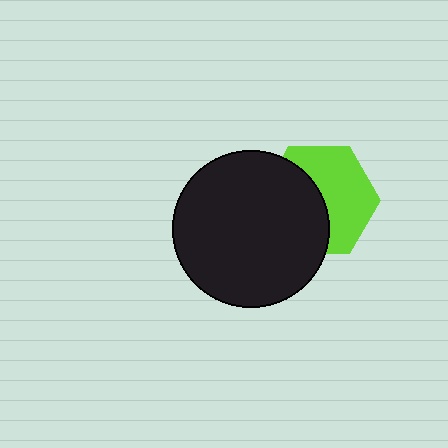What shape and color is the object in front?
The object in front is a black circle.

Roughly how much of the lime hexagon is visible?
About half of it is visible (roughly 53%).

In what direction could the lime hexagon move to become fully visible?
The lime hexagon could move right. That would shift it out from behind the black circle entirely.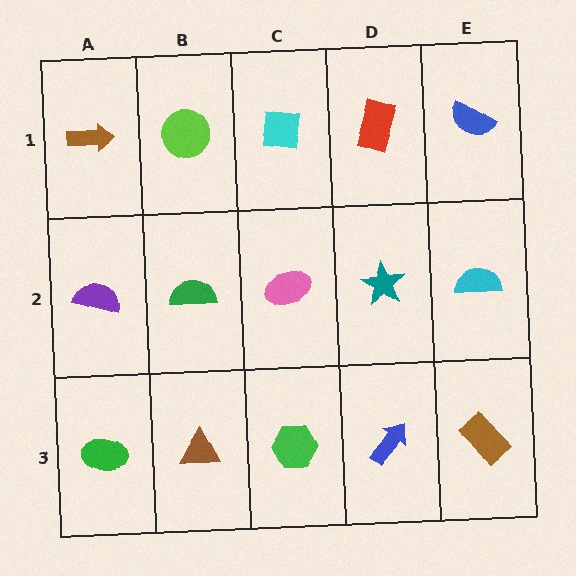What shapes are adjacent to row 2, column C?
A cyan square (row 1, column C), a green hexagon (row 3, column C), a green semicircle (row 2, column B), a teal star (row 2, column D).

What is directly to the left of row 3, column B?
A green ellipse.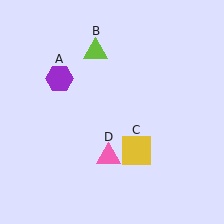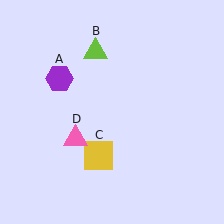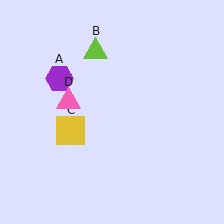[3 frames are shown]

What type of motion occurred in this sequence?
The yellow square (object C), pink triangle (object D) rotated clockwise around the center of the scene.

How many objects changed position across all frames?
2 objects changed position: yellow square (object C), pink triangle (object D).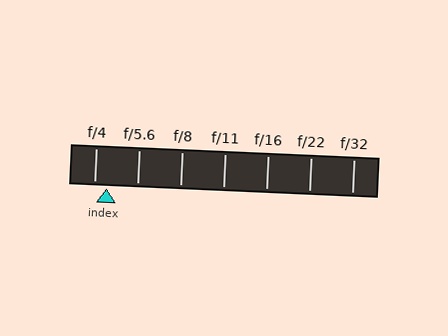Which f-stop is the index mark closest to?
The index mark is closest to f/4.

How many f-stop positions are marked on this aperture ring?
There are 7 f-stop positions marked.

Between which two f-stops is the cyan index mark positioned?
The index mark is between f/4 and f/5.6.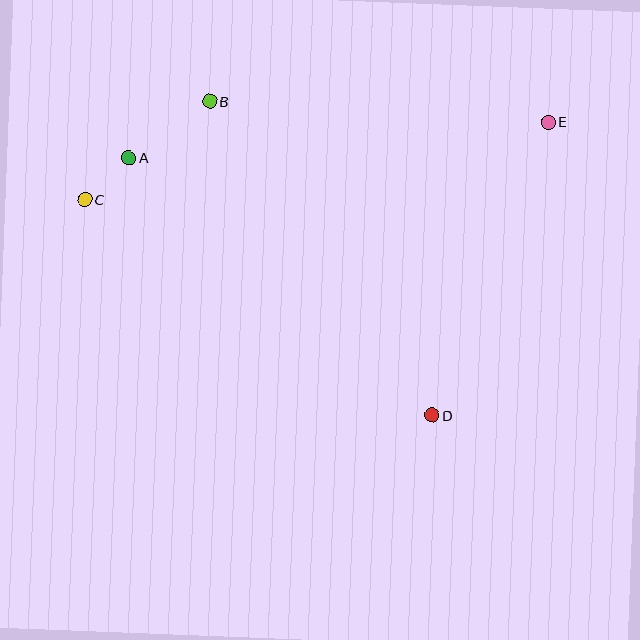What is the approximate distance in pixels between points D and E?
The distance between D and E is approximately 315 pixels.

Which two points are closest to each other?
Points A and C are closest to each other.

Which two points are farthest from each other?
Points C and E are farthest from each other.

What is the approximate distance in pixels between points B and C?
The distance between B and C is approximately 159 pixels.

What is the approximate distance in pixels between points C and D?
The distance between C and D is approximately 408 pixels.